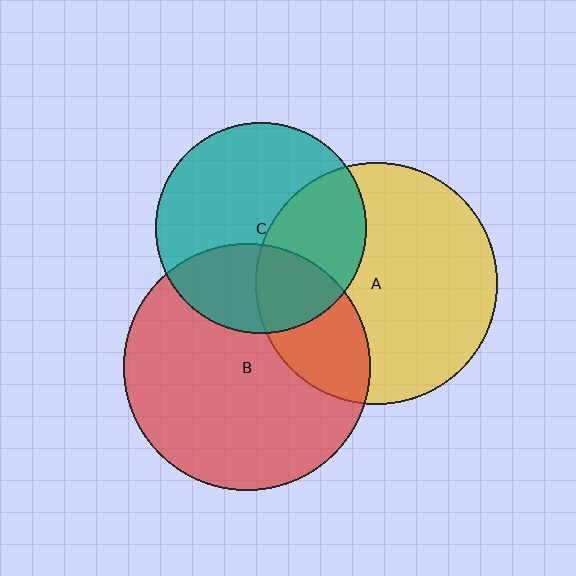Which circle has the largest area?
Circle B (red).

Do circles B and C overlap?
Yes.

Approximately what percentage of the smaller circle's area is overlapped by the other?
Approximately 30%.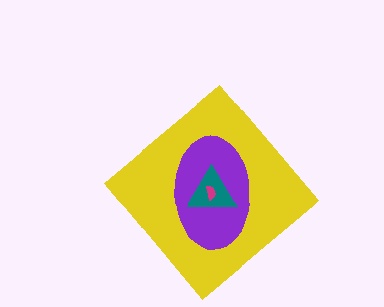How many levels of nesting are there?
4.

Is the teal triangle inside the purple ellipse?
Yes.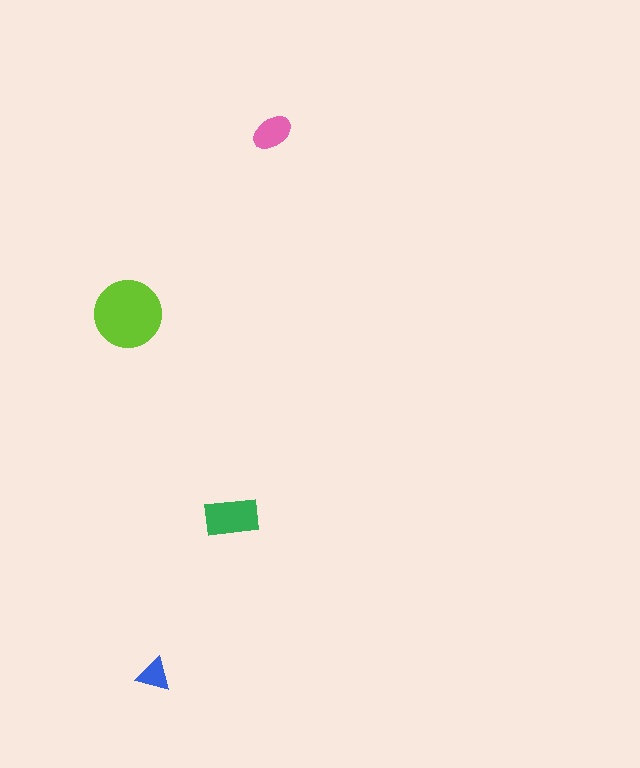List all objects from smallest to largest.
The blue triangle, the pink ellipse, the green rectangle, the lime circle.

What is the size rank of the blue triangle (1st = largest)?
4th.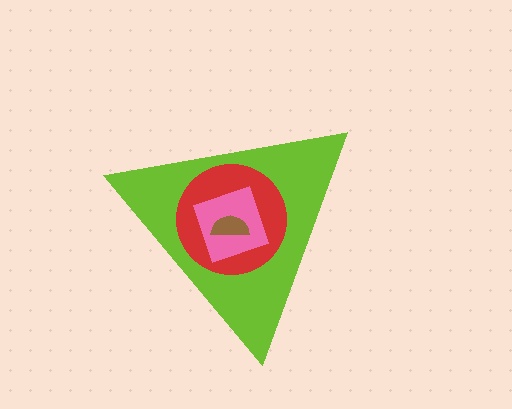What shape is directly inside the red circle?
The pink diamond.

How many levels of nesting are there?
4.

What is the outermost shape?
The lime triangle.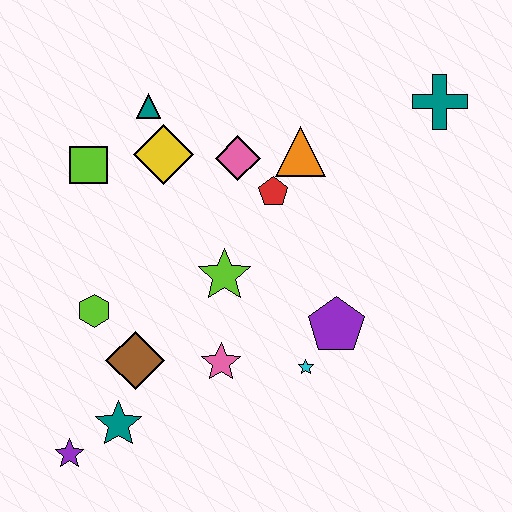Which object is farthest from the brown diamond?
The teal cross is farthest from the brown diamond.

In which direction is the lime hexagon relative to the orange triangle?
The lime hexagon is to the left of the orange triangle.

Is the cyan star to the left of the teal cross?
Yes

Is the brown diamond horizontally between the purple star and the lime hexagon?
No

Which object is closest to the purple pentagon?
The cyan star is closest to the purple pentagon.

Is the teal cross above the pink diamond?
Yes